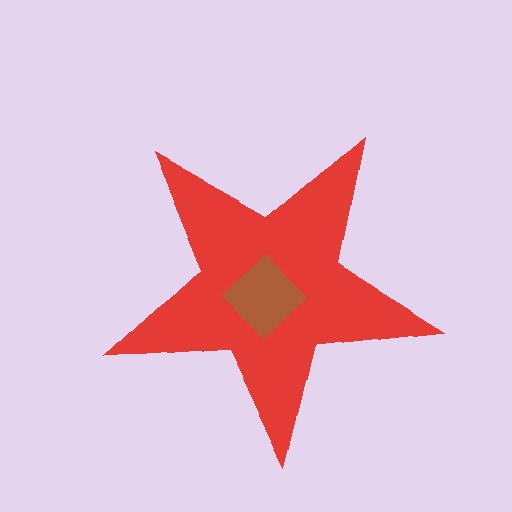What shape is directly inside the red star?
The brown diamond.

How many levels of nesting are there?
2.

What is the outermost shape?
The red star.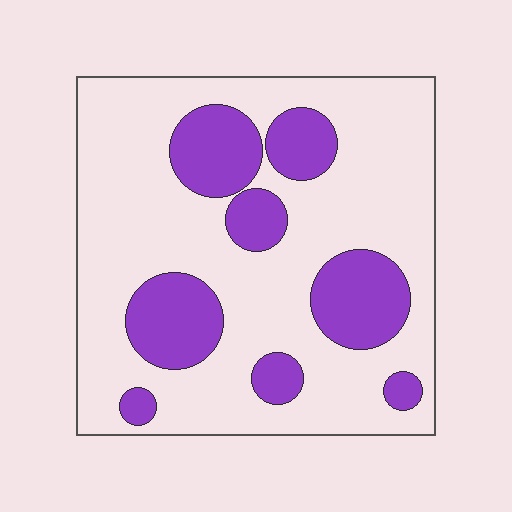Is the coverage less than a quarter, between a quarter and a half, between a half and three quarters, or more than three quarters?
Between a quarter and a half.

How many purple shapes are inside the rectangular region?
8.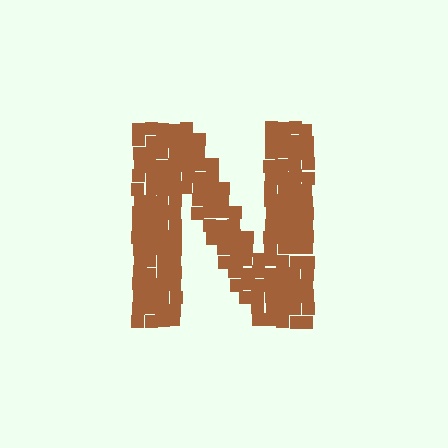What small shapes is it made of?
It is made of small squares.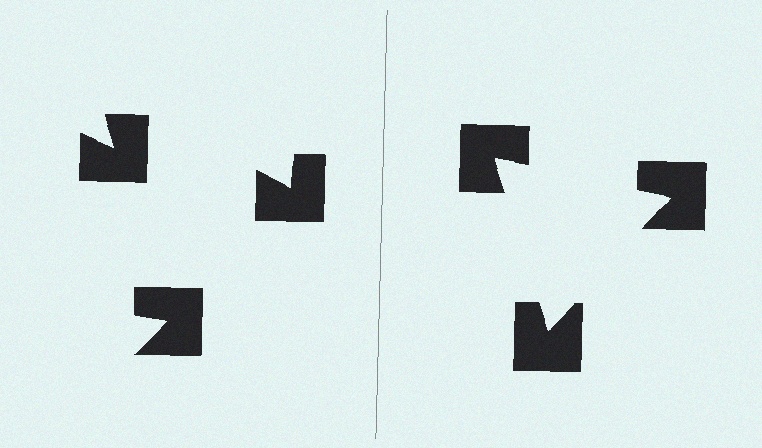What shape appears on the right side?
An illusory triangle.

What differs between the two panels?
The notched squares are positioned identically on both sides; only the wedge orientations differ. On the right they align to a triangle; on the left they are misaligned.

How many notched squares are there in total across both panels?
6 — 3 on each side.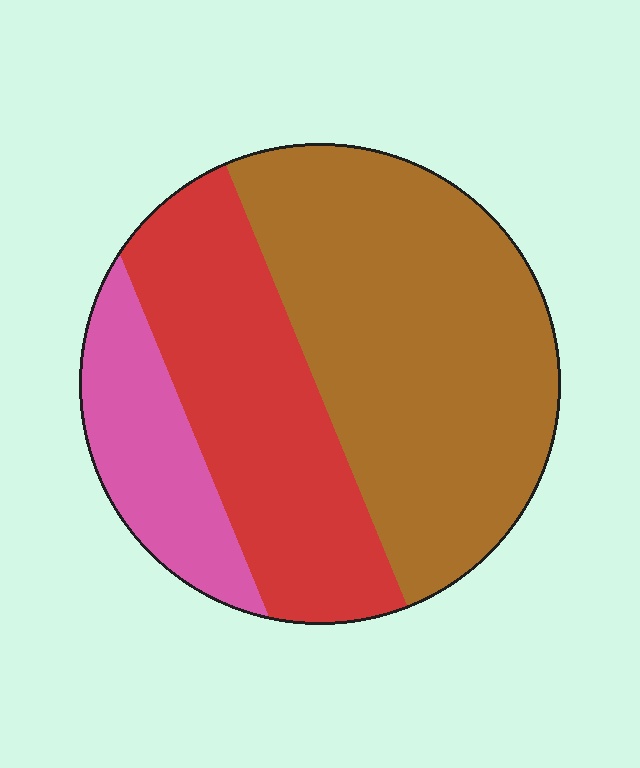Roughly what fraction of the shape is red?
Red takes up between a quarter and a half of the shape.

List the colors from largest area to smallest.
From largest to smallest: brown, red, pink.